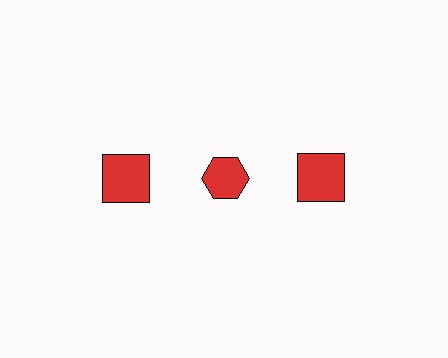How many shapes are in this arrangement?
There are 3 shapes arranged in a grid pattern.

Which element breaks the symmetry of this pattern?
The red hexagon in the top row, second from left column breaks the symmetry. All other shapes are red squares.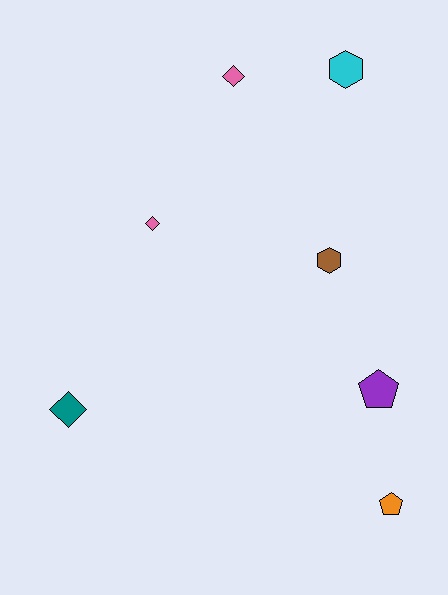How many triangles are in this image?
There are no triangles.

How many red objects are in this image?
There are no red objects.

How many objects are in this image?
There are 7 objects.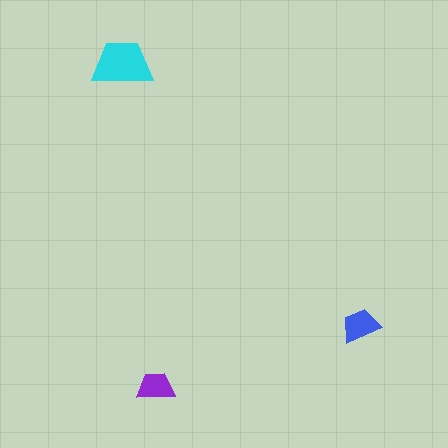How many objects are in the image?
There are 3 objects in the image.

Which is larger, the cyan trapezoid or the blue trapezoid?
The cyan one.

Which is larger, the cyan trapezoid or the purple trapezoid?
The cyan one.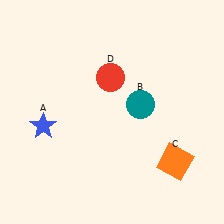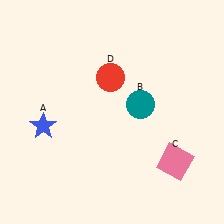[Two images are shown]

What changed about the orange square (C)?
In Image 1, C is orange. In Image 2, it changed to pink.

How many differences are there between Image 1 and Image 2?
There is 1 difference between the two images.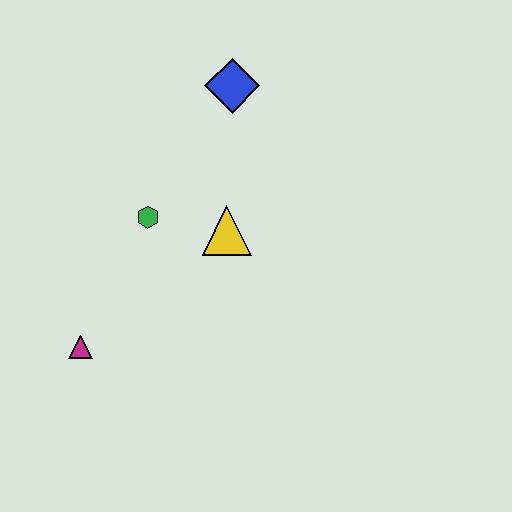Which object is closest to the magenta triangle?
The green hexagon is closest to the magenta triangle.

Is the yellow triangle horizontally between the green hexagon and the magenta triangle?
No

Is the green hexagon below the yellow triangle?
No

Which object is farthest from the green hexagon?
The blue diamond is farthest from the green hexagon.